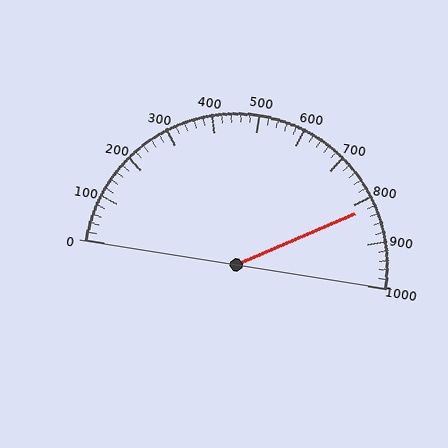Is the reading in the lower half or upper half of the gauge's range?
The reading is in the upper half of the range (0 to 1000).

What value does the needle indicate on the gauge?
The needle indicates approximately 820.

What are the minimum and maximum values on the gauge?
The gauge ranges from 0 to 1000.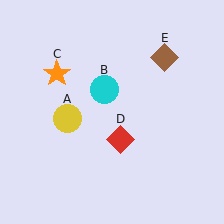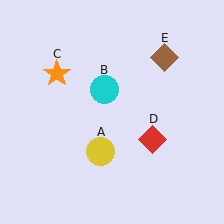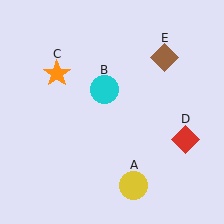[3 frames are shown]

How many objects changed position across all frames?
2 objects changed position: yellow circle (object A), red diamond (object D).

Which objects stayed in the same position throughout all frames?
Cyan circle (object B) and orange star (object C) and brown diamond (object E) remained stationary.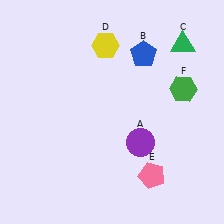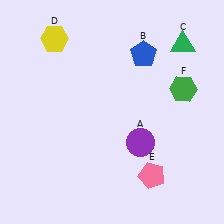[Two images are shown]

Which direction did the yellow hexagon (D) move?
The yellow hexagon (D) moved left.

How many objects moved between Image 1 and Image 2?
1 object moved between the two images.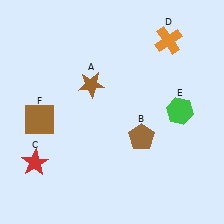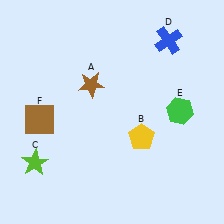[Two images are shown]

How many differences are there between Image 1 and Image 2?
There are 3 differences between the two images.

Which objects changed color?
B changed from brown to yellow. C changed from red to lime. D changed from orange to blue.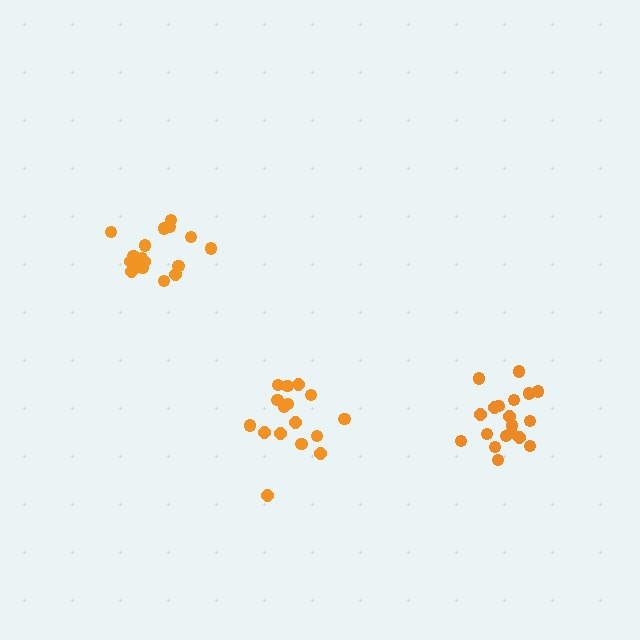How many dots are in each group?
Group 1: 19 dots, Group 2: 19 dots, Group 3: 16 dots (54 total).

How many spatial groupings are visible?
There are 3 spatial groupings.